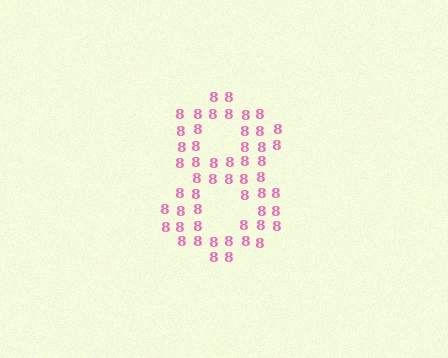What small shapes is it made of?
It is made of small digit 8's.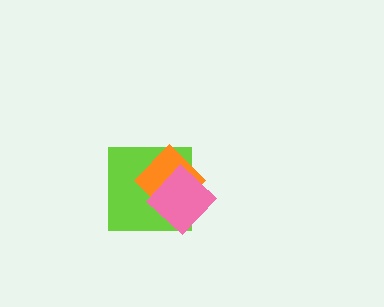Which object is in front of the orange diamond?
The pink diamond is in front of the orange diamond.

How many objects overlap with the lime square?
2 objects overlap with the lime square.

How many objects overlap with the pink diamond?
2 objects overlap with the pink diamond.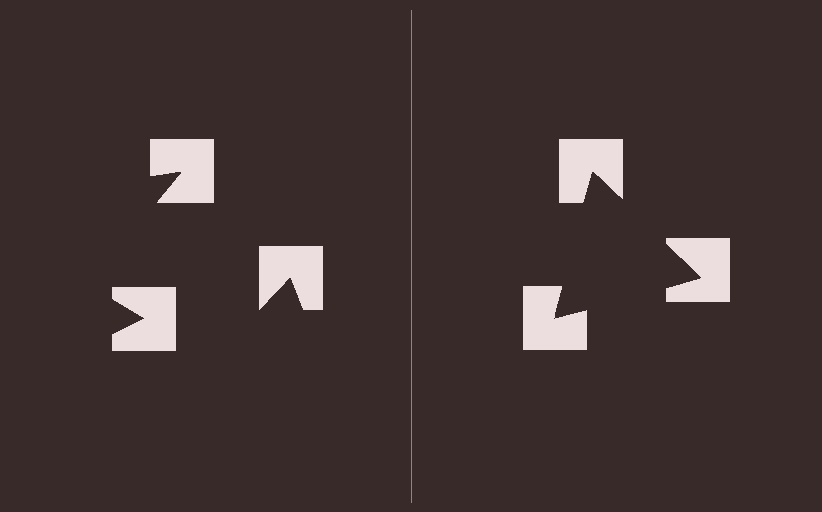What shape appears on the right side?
An illusory triangle.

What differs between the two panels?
The notched squares are positioned identically on both sides; only the wedge orientations differ. On the right they align to a triangle; on the left they are misaligned.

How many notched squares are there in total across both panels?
6 — 3 on each side.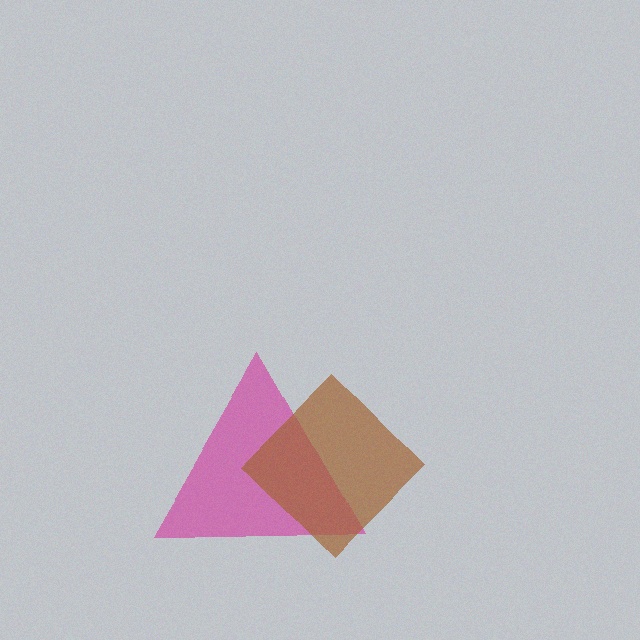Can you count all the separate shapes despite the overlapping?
Yes, there are 2 separate shapes.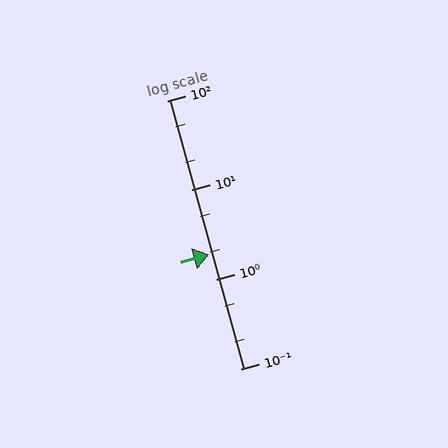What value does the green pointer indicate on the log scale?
The pointer indicates approximately 1.9.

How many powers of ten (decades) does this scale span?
The scale spans 3 decades, from 0.1 to 100.